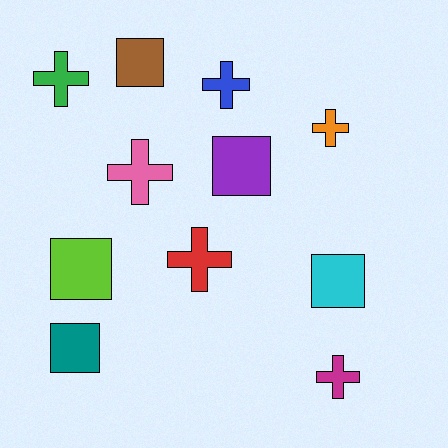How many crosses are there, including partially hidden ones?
There are 6 crosses.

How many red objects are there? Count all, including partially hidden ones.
There is 1 red object.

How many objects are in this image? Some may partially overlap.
There are 11 objects.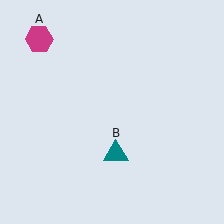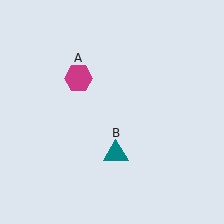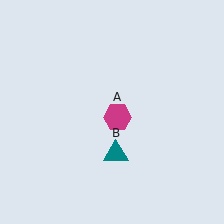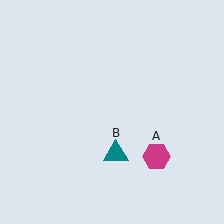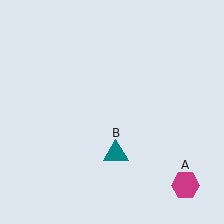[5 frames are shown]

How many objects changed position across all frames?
1 object changed position: magenta hexagon (object A).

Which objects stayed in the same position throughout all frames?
Teal triangle (object B) remained stationary.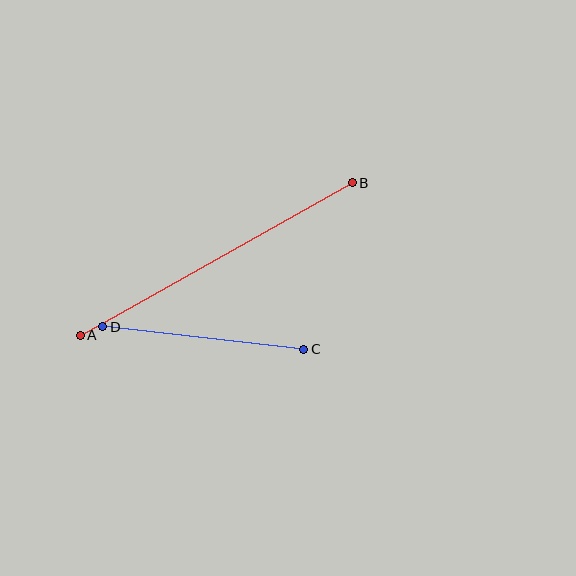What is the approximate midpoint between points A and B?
The midpoint is at approximately (216, 259) pixels.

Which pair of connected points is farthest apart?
Points A and B are farthest apart.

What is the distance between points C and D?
The distance is approximately 202 pixels.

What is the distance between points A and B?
The distance is approximately 312 pixels.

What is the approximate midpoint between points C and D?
The midpoint is at approximately (203, 338) pixels.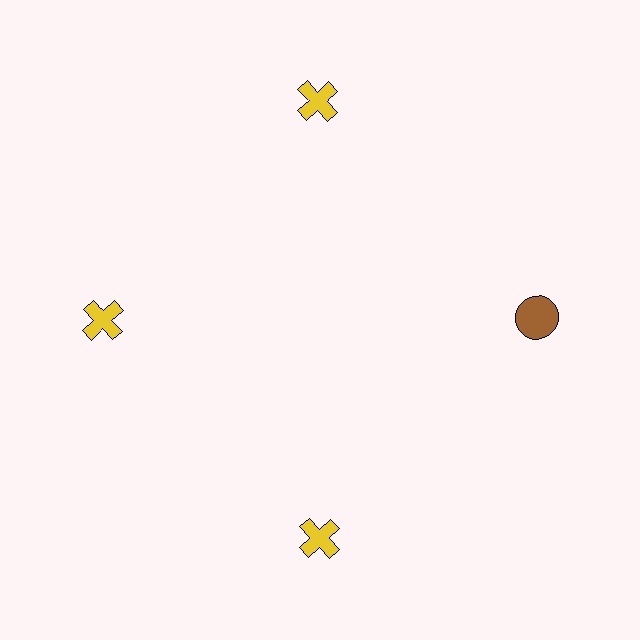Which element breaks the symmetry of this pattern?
The brown circle at roughly the 3 o'clock position breaks the symmetry. All other shapes are yellow crosses.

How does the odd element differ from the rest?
It differs in both color (brown instead of yellow) and shape (circle instead of cross).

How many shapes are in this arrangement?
There are 4 shapes arranged in a ring pattern.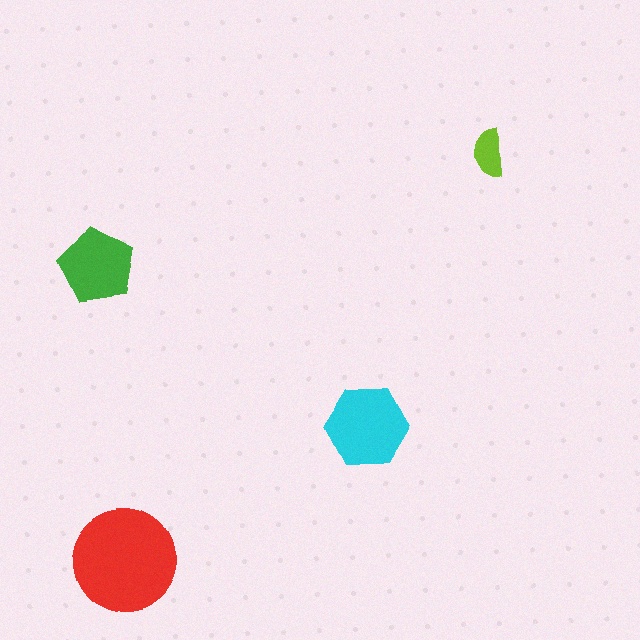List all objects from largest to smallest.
The red circle, the cyan hexagon, the green pentagon, the lime semicircle.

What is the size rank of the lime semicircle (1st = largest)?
4th.